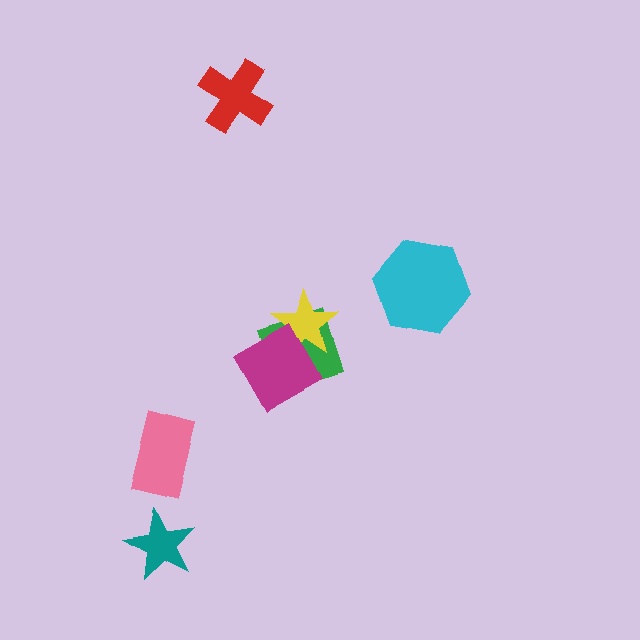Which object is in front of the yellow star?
The magenta diamond is in front of the yellow star.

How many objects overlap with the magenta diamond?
2 objects overlap with the magenta diamond.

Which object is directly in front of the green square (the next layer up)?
The yellow star is directly in front of the green square.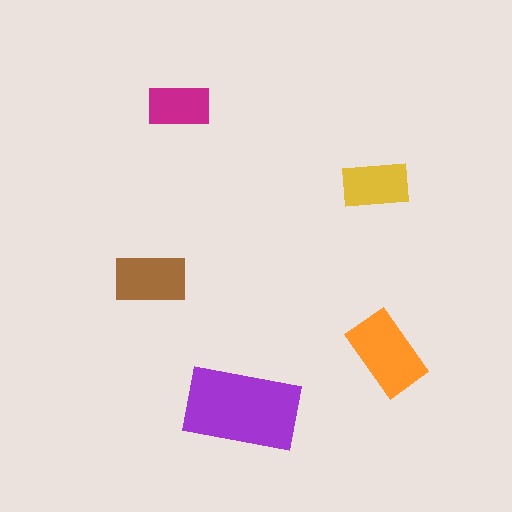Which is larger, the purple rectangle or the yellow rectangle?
The purple one.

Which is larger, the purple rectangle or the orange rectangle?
The purple one.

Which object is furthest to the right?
The orange rectangle is rightmost.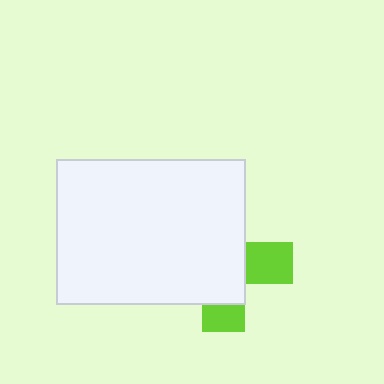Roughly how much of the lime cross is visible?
A small part of it is visible (roughly 31%).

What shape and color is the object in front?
The object in front is a white rectangle.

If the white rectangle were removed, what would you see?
You would see the complete lime cross.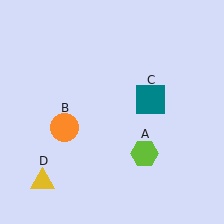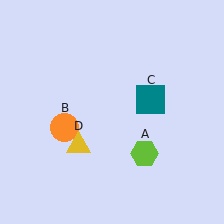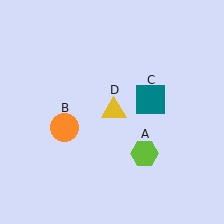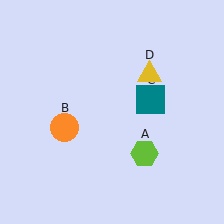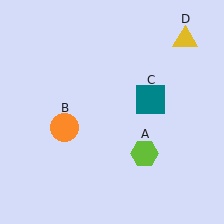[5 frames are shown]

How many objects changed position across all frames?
1 object changed position: yellow triangle (object D).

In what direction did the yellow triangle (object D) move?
The yellow triangle (object D) moved up and to the right.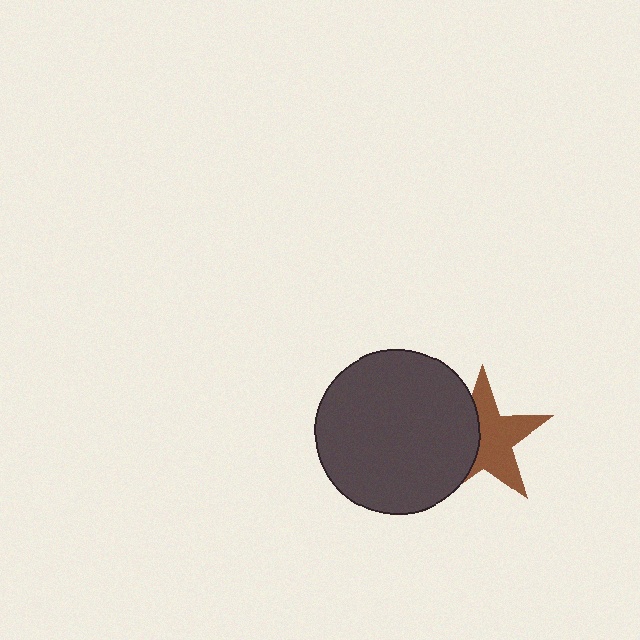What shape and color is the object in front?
The object in front is a dark gray circle.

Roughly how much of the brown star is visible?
About half of it is visible (roughly 60%).